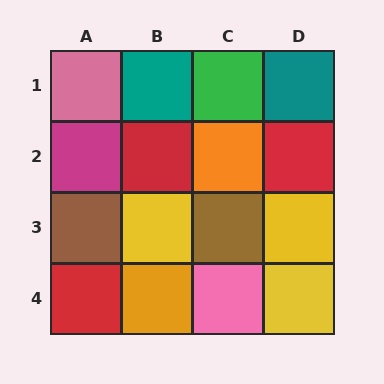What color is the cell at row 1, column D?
Teal.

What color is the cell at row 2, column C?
Orange.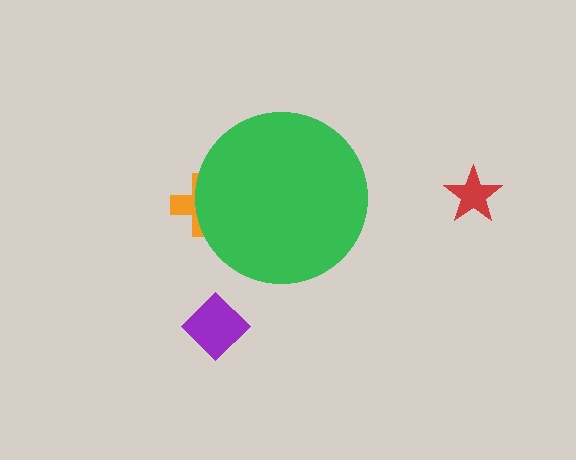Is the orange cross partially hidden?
Yes, the orange cross is partially hidden behind the green circle.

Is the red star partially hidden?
No, the red star is fully visible.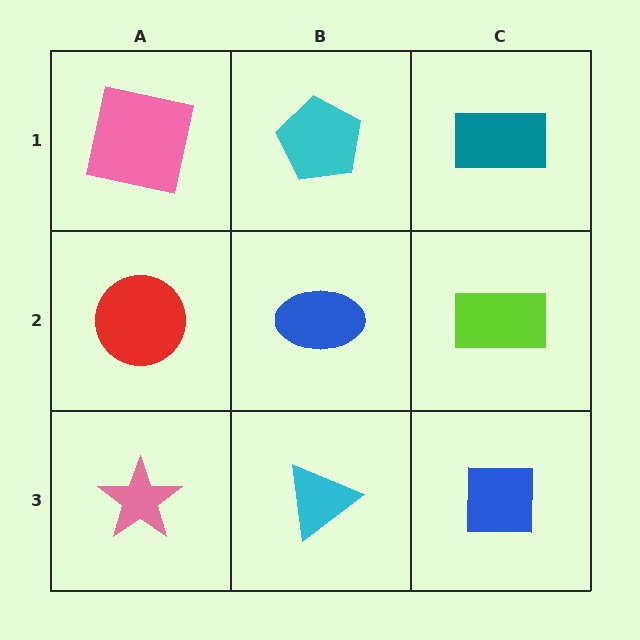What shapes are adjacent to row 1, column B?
A blue ellipse (row 2, column B), a pink square (row 1, column A), a teal rectangle (row 1, column C).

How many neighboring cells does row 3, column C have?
2.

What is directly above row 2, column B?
A cyan pentagon.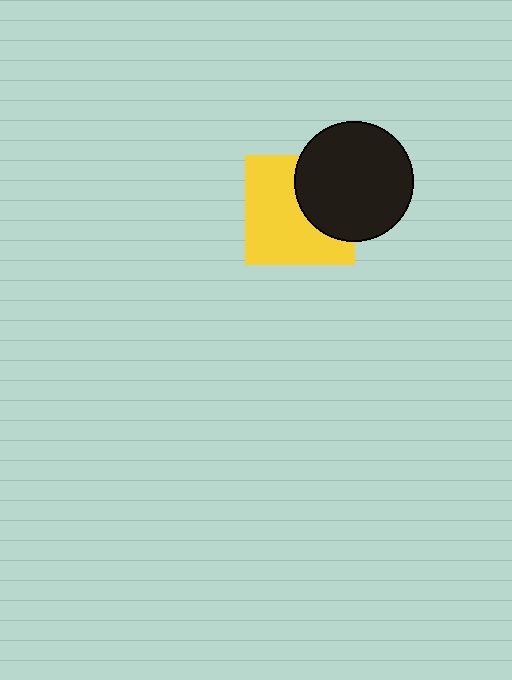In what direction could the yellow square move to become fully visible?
The yellow square could move left. That would shift it out from behind the black circle entirely.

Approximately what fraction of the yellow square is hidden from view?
Roughly 37% of the yellow square is hidden behind the black circle.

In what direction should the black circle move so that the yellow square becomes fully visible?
The black circle should move right. That is the shortest direction to clear the overlap and leave the yellow square fully visible.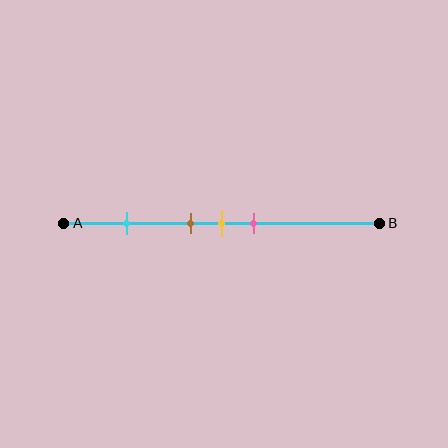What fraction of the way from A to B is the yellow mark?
The yellow mark is approximately 50% (0.5) of the way from A to B.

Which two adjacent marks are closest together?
The brown and yellow marks are the closest adjacent pair.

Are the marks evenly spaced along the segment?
No, the marks are not evenly spaced.